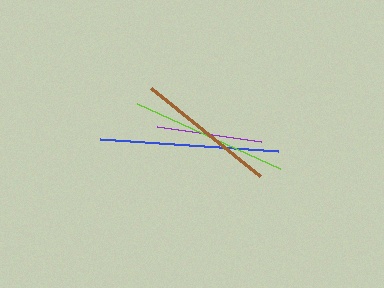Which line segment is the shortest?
The purple line is the shortest at approximately 104 pixels.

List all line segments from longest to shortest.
From longest to shortest: blue, lime, brown, purple.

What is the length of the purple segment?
The purple segment is approximately 104 pixels long.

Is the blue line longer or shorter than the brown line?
The blue line is longer than the brown line.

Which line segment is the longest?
The blue line is the longest at approximately 178 pixels.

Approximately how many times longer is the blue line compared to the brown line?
The blue line is approximately 1.3 times the length of the brown line.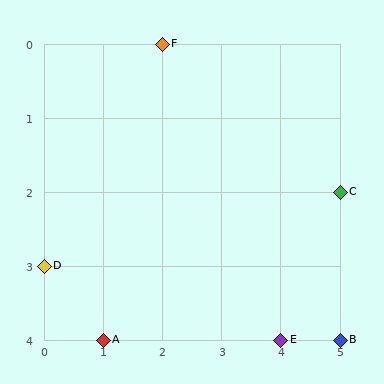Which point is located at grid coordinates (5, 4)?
Point B is at (5, 4).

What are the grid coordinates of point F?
Point F is at grid coordinates (2, 0).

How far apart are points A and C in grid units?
Points A and C are 4 columns and 2 rows apart (about 4.5 grid units diagonally).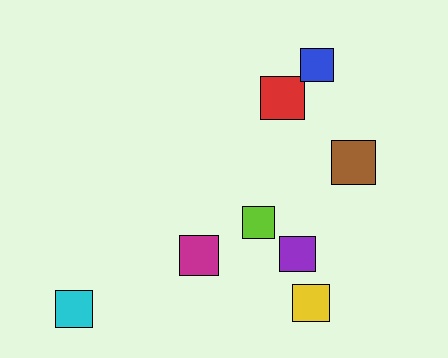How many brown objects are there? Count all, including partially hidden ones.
There is 1 brown object.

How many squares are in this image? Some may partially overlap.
There are 8 squares.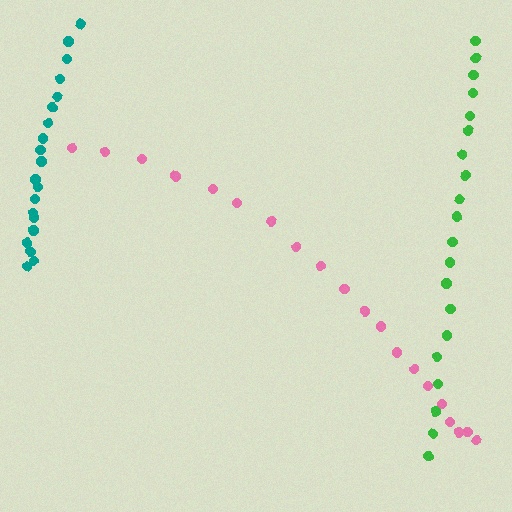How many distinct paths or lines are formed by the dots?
There are 3 distinct paths.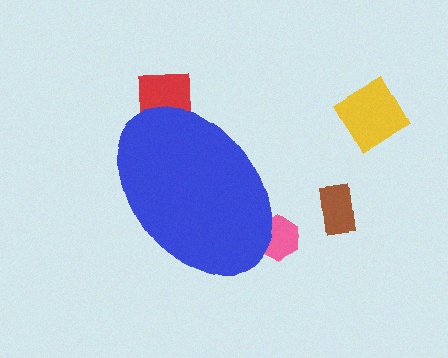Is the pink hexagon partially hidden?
Yes, the pink hexagon is partially hidden behind the blue ellipse.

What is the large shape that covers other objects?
A blue ellipse.